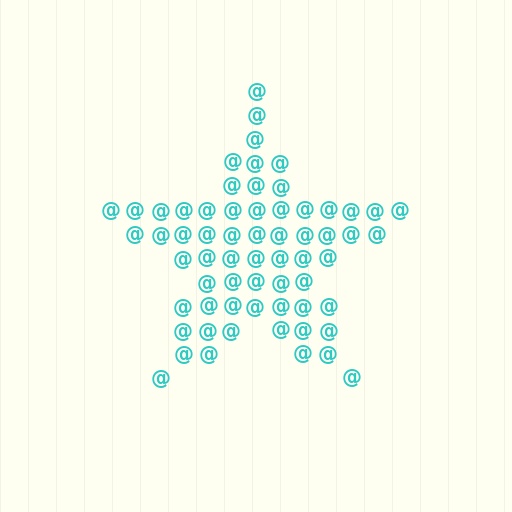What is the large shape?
The large shape is a star.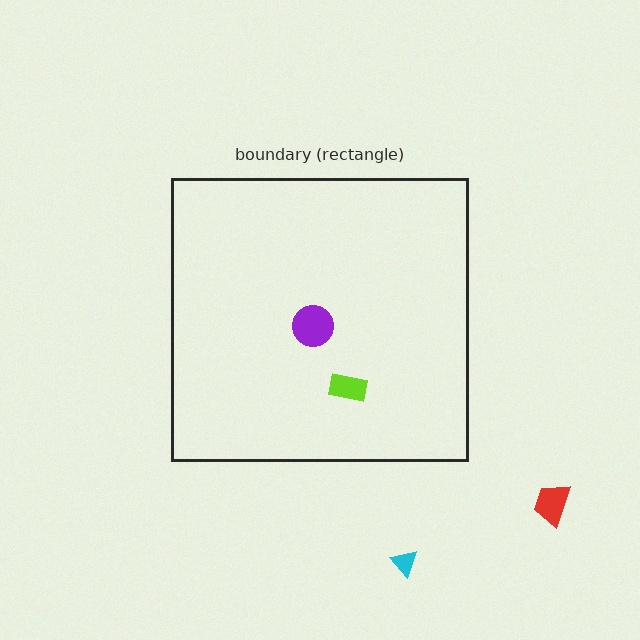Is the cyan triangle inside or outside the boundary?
Outside.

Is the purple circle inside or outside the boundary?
Inside.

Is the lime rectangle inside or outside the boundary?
Inside.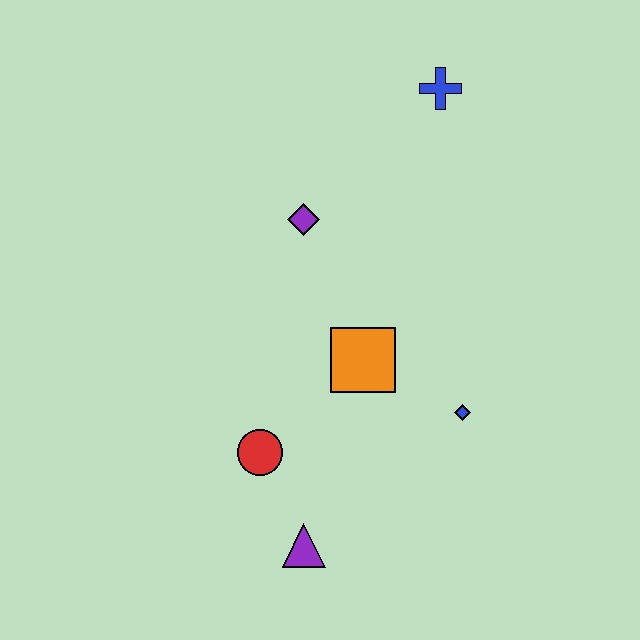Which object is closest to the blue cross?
The purple diamond is closest to the blue cross.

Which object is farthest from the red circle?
The blue cross is farthest from the red circle.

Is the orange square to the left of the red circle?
No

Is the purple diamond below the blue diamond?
No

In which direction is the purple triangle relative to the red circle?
The purple triangle is below the red circle.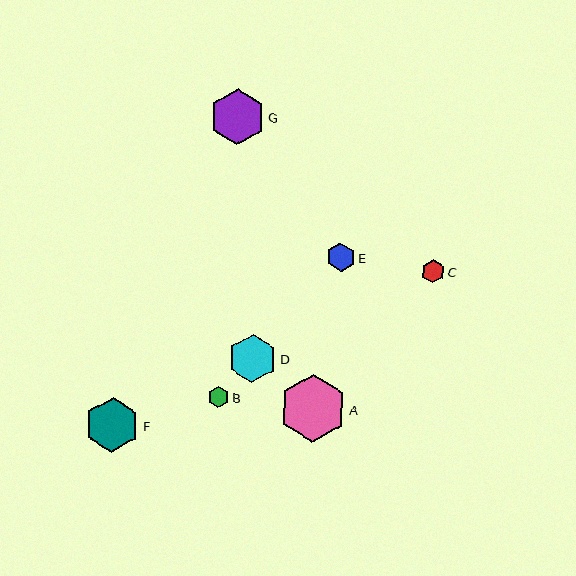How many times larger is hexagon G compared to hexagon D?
Hexagon G is approximately 1.2 times the size of hexagon D.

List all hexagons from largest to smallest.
From largest to smallest: A, G, F, D, E, C, B.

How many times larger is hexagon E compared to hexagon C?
Hexagon E is approximately 1.3 times the size of hexagon C.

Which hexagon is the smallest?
Hexagon B is the smallest with a size of approximately 21 pixels.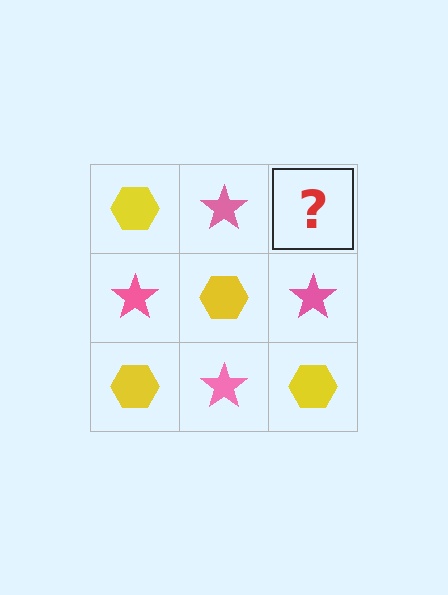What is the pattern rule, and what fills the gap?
The rule is that it alternates yellow hexagon and pink star in a checkerboard pattern. The gap should be filled with a yellow hexagon.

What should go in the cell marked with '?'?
The missing cell should contain a yellow hexagon.